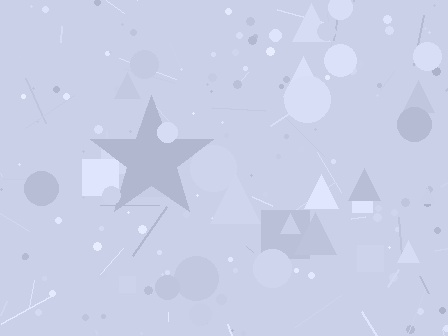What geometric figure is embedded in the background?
A star is embedded in the background.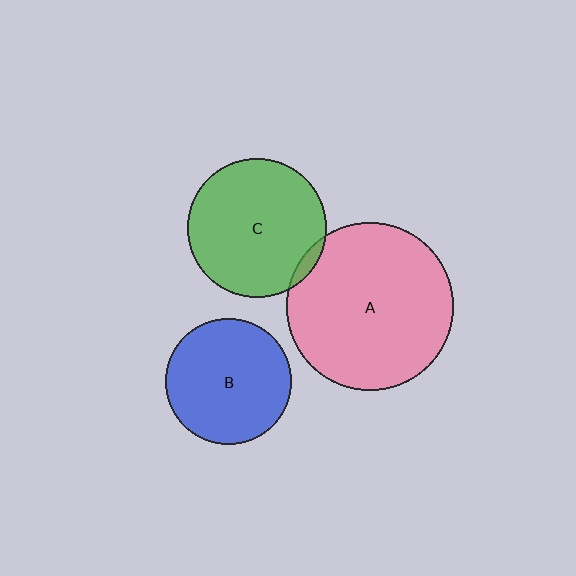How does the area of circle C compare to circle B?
Approximately 1.2 times.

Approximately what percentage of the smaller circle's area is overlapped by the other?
Approximately 5%.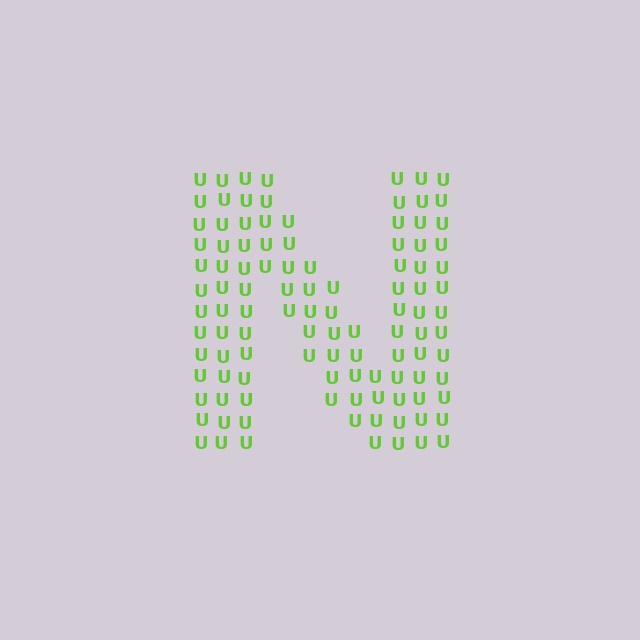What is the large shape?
The large shape is the letter N.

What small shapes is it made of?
It is made of small letter U's.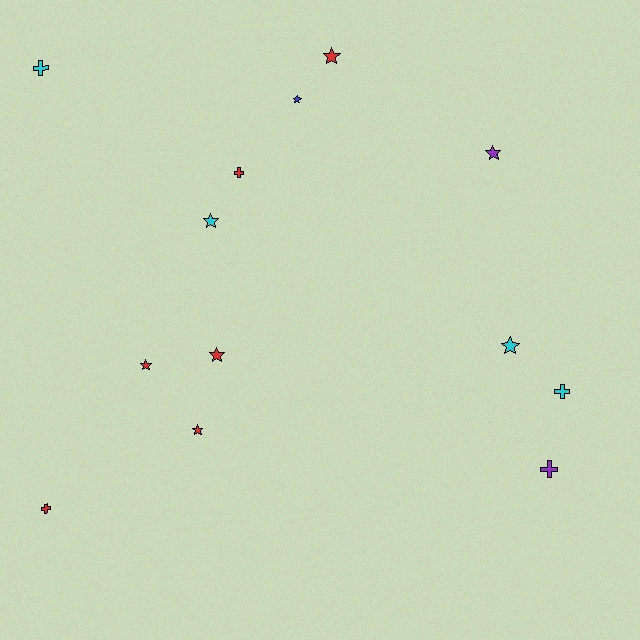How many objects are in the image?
There are 13 objects.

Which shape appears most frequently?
Star, with 8 objects.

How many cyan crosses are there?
There are 2 cyan crosses.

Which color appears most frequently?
Red, with 6 objects.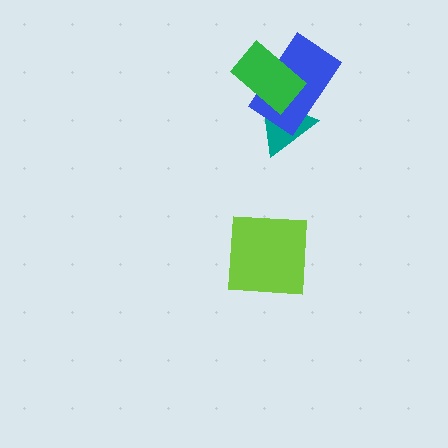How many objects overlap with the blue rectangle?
2 objects overlap with the blue rectangle.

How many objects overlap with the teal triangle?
2 objects overlap with the teal triangle.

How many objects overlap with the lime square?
0 objects overlap with the lime square.